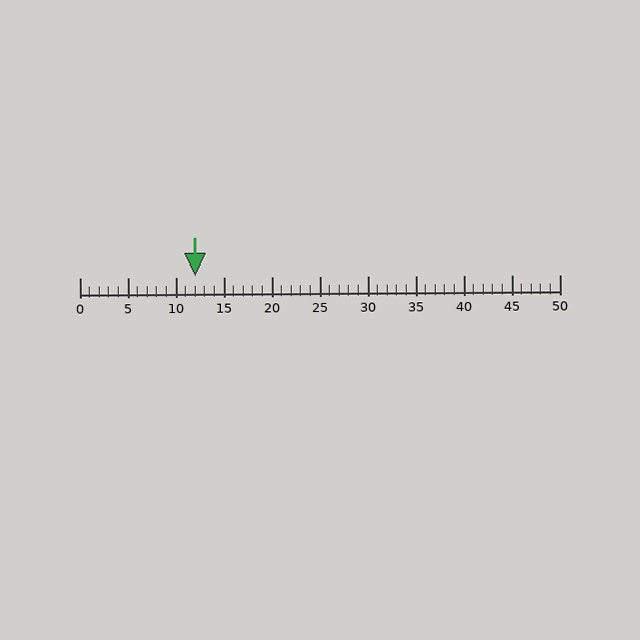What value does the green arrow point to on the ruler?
The green arrow points to approximately 12.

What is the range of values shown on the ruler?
The ruler shows values from 0 to 50.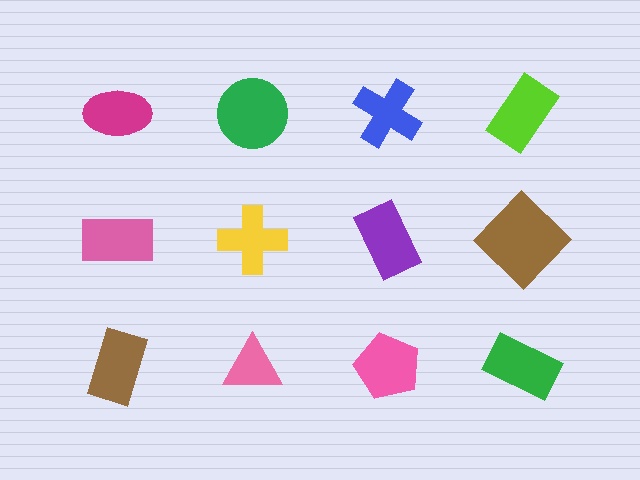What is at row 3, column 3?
A pink pentagon.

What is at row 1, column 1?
A magenta ellipse.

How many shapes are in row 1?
4 shapes.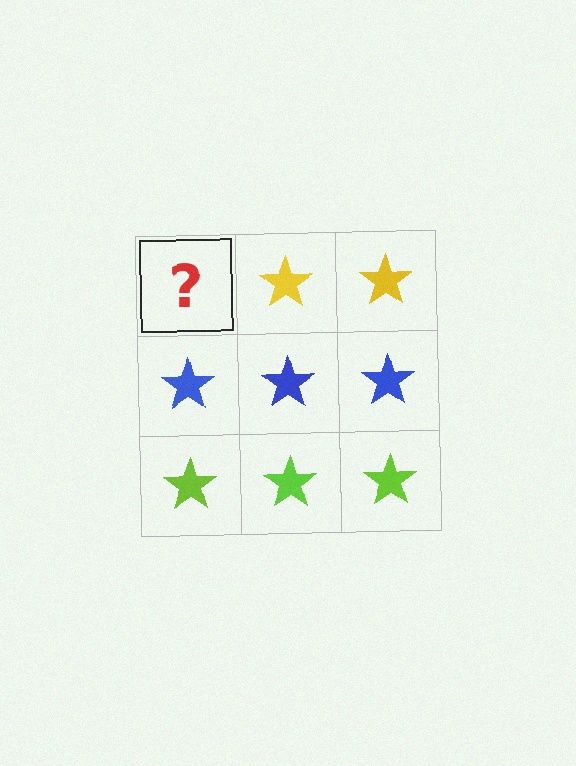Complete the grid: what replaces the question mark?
The question mark should be replaced with a yellow star.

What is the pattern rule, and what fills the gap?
The rule is that each row has a consistent color. The gap should be filled with a yellow star.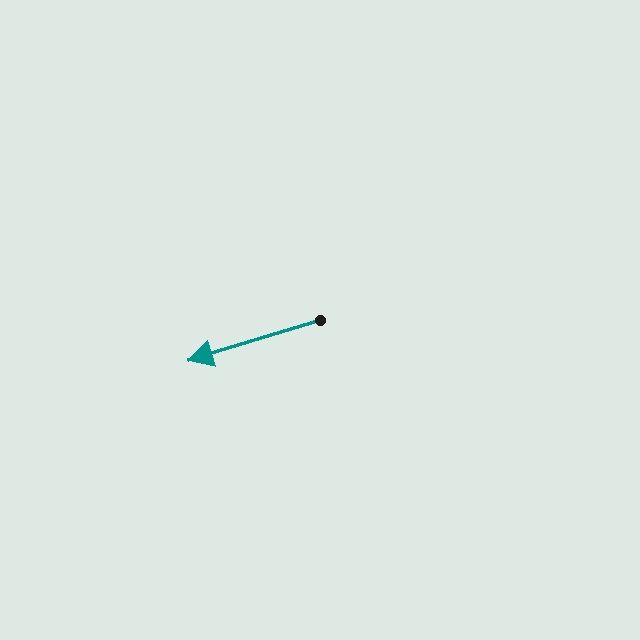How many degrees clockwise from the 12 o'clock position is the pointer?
Approximately 253 degrees.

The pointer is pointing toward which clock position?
Roughly 8 o'clock.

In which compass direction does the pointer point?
West.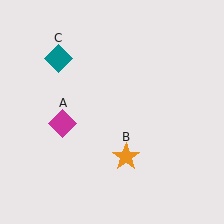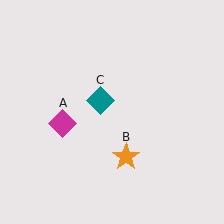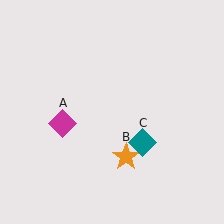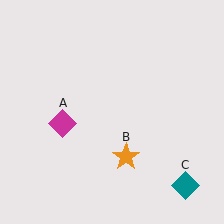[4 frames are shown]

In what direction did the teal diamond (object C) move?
The teal diamond (object C) moved down and to the right.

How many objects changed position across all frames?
1 object changed position: teal diamond (object C).